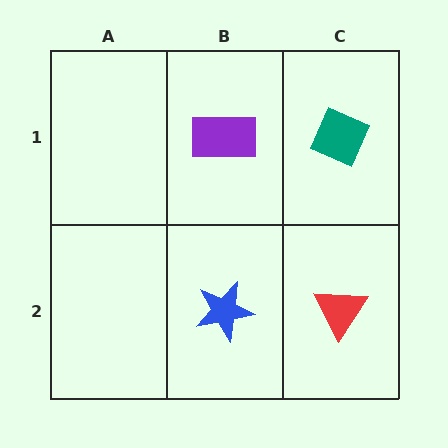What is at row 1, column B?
A purple rectangle.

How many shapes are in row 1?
2 shapes.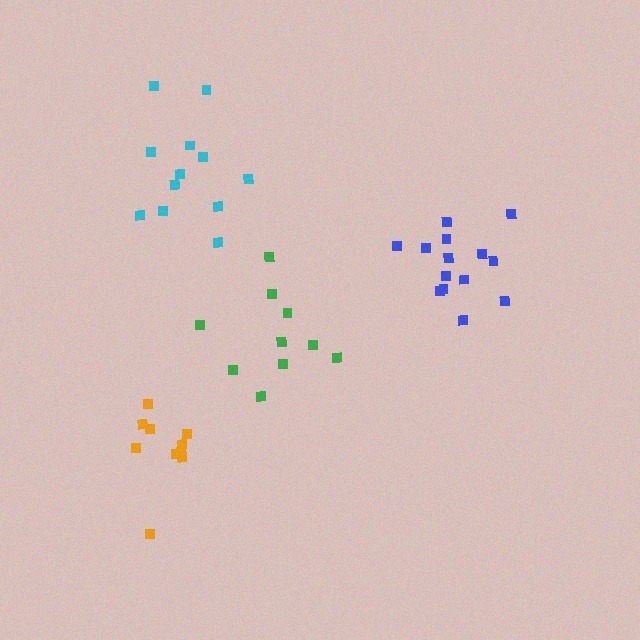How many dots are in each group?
Group 1: 12 dots, Group 2: 10 dots, Group 3: 14 dots, Group 4: 10 dots (46 total).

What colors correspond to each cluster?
The clusters are colored: cyan, green, blue, orange.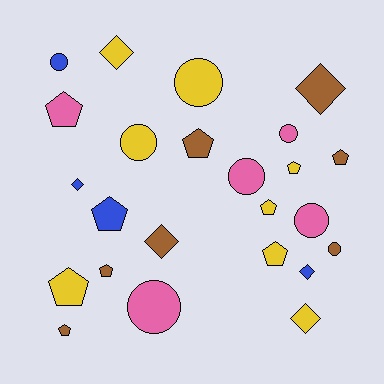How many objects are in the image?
There are 24 objects.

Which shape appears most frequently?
Pentagon, with 10 objects.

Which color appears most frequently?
Yellow, with 8 objects.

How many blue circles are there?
There is 1 blue circle.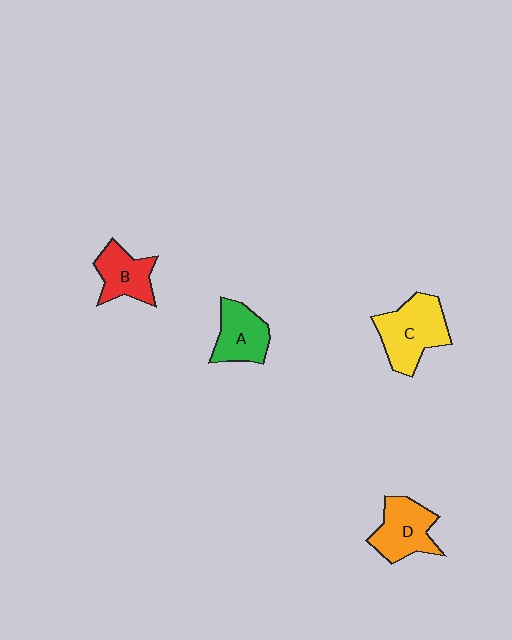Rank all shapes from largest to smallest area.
From largest to smallest: C (yellow), D (orange), A (green), B (red).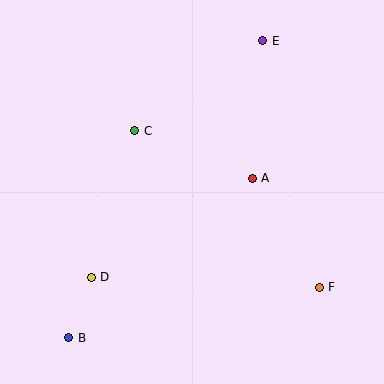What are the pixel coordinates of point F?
Point F is at (319, 287).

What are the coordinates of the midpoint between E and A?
The midpoint between E and A is at (258, 109).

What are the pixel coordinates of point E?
Point E is at (263, 41).